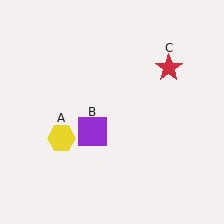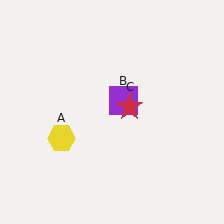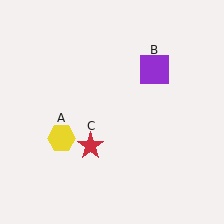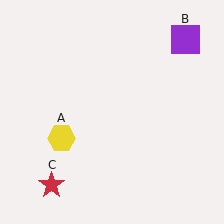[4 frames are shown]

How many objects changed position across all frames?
2 objects changed position: purple square (object B), red star (object C).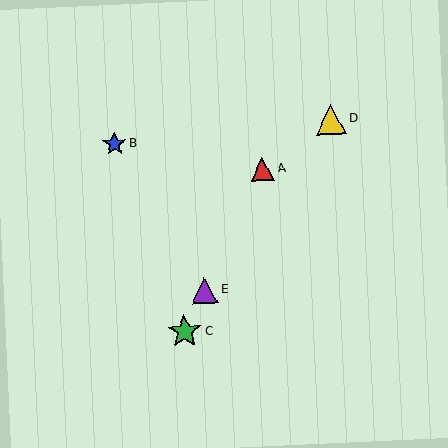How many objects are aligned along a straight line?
3 objects (A, C, E) are aligned along a straight line.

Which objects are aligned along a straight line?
Objects A, C, E are aligned along a straight line.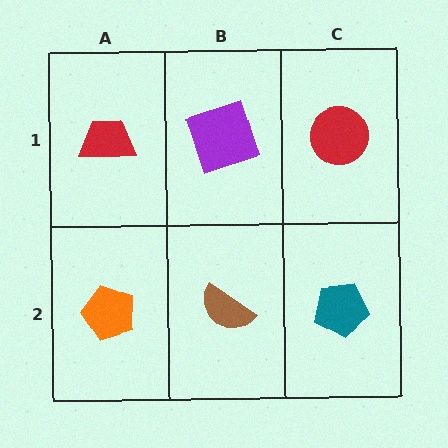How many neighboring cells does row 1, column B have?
3.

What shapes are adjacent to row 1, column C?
A teal pentagon (row 2, column C), a purple square (row 1, column B).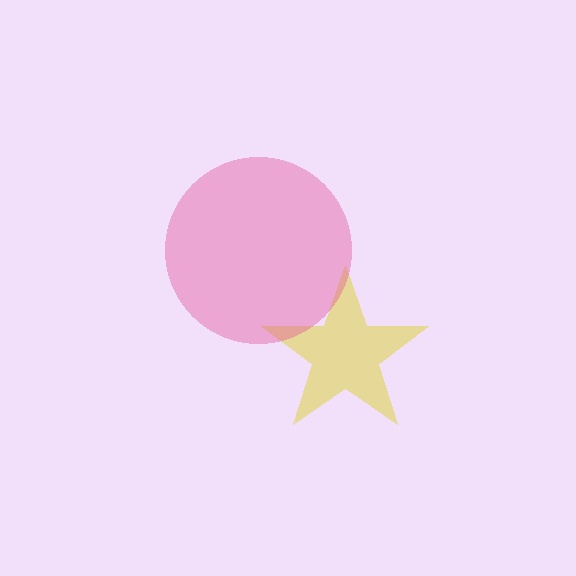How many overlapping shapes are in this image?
There are 2 overlapping shapes in the image.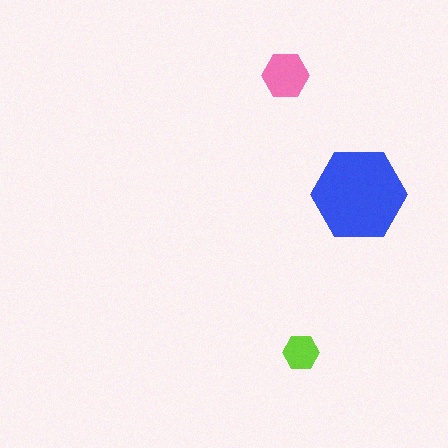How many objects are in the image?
There are 3 objects in the image.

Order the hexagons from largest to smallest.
the blue one, the pink one, the lime one.